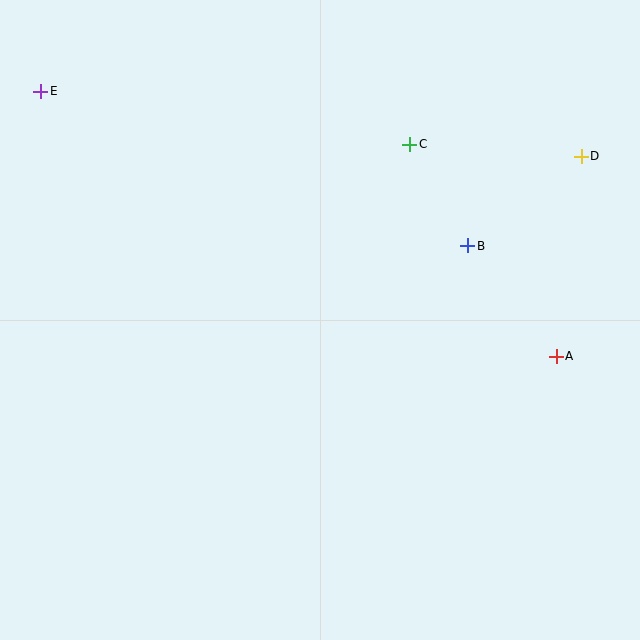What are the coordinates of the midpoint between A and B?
The midpoint between A and B is at (512, 301).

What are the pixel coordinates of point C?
Point C is at (410, 144).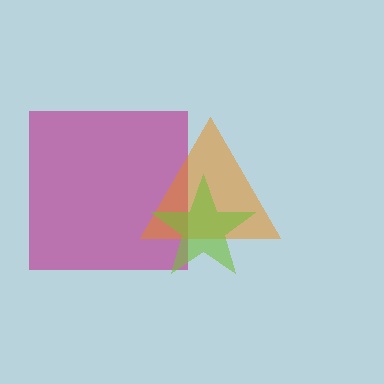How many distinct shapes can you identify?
There are 3 distinct shapes: a magenta square, an orange triangle, a lime star.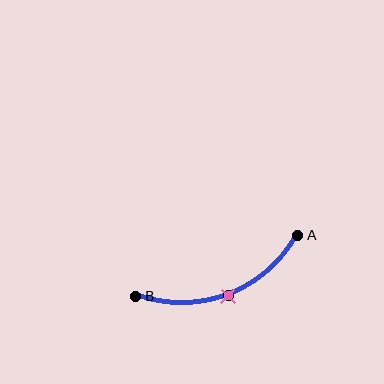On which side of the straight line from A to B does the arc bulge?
The arc bulges below the straight line connecting A and B.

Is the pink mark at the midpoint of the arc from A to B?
Yes. The pink mark lies on the arc at equal arc-length from both A and B — it is the arc midpoint.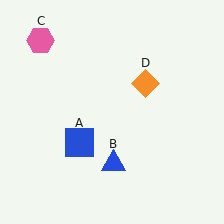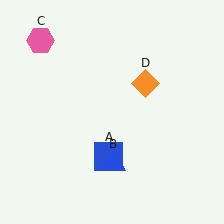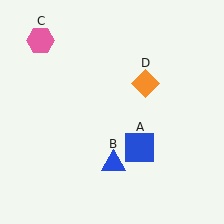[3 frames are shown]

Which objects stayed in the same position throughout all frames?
Blue triangle (object B) and pink hexagon (object C) and orange diamond (object D) remained stationary.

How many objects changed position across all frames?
1 object changed position: blue square (object A).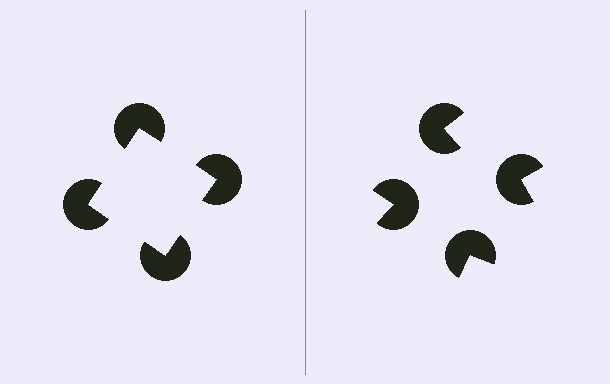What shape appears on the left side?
An illusory square.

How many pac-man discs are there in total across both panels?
8 — 4 on each side.